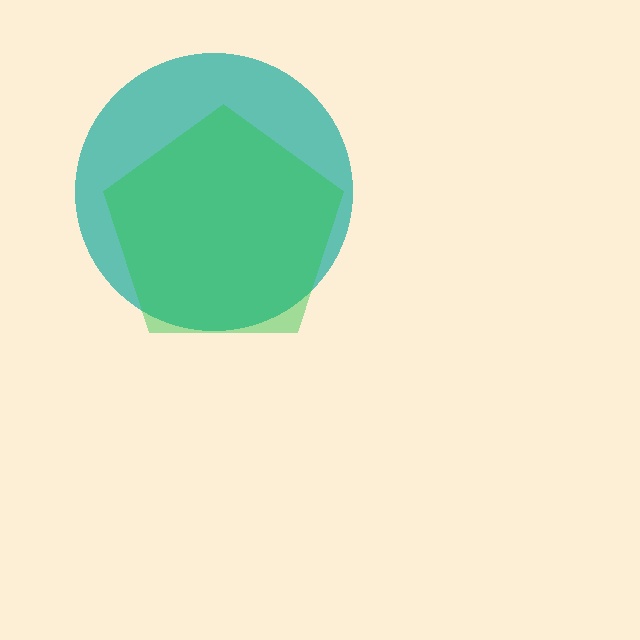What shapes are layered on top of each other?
The layered shapes are: a teal circle, a green pentagon.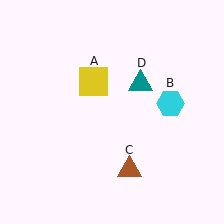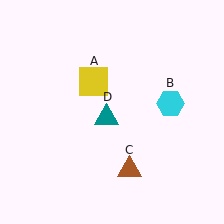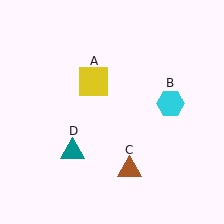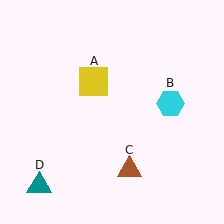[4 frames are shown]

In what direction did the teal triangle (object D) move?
The teal triangle (object D) moved down and to the left.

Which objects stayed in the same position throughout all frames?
Yellow square (object A) and cyan hexagon (object B) and brown triangle (object C) remained stationary.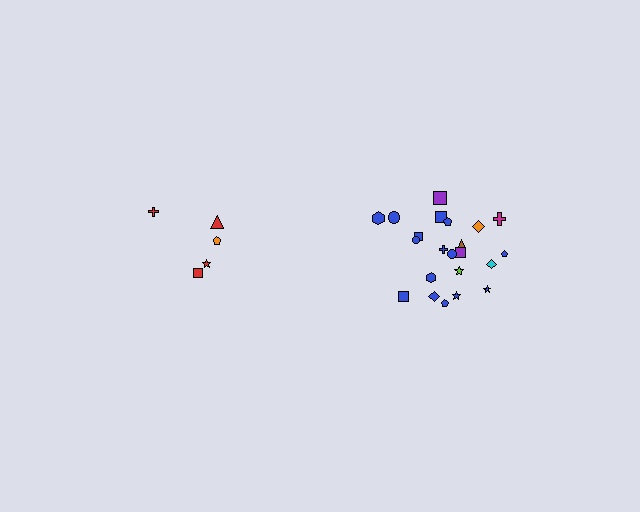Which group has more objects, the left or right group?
The right group.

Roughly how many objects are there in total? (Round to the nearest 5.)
Roughly 25 objects in total.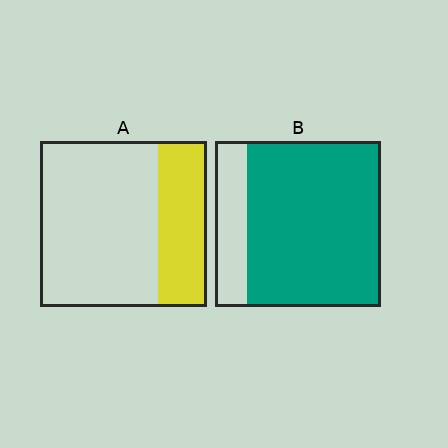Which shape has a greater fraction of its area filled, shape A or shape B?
Shape B.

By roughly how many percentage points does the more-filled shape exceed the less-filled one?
By roughly 50 percentage points (B over A).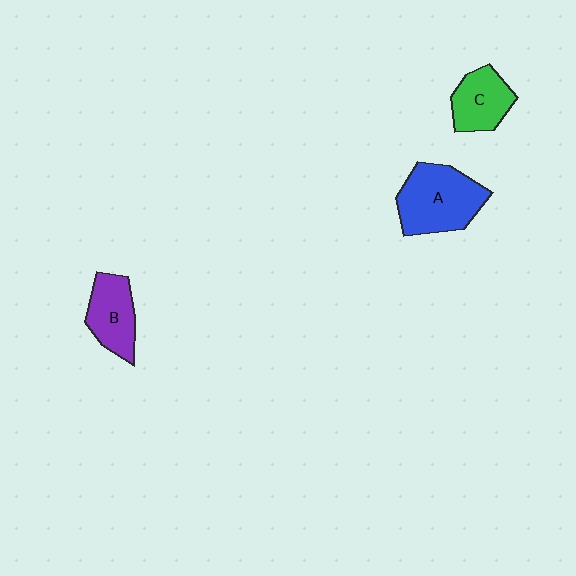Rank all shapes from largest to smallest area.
From largest to smallest: A (blue), B (purple), C (green).